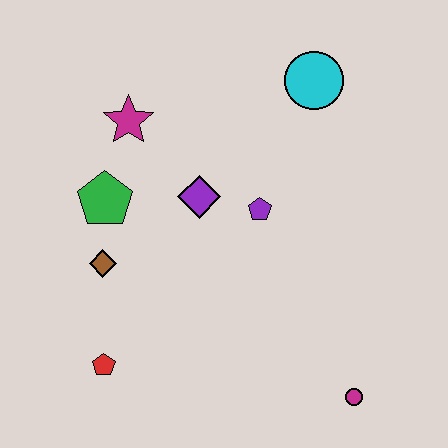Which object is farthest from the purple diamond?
The magenta circle is farthest from the purple diamond.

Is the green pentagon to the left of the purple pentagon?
Yes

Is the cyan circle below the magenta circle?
No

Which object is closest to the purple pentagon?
The purple diamond is closest to the purple pentagon.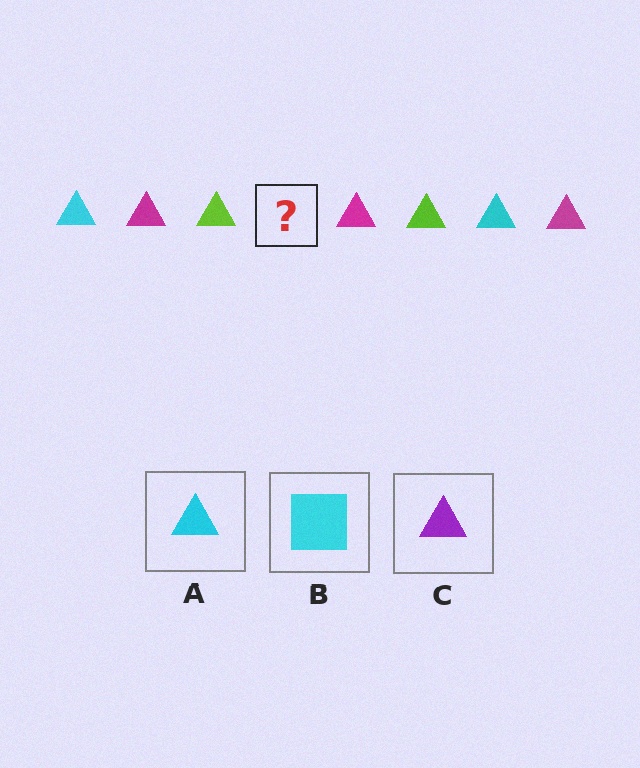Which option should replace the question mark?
Option A.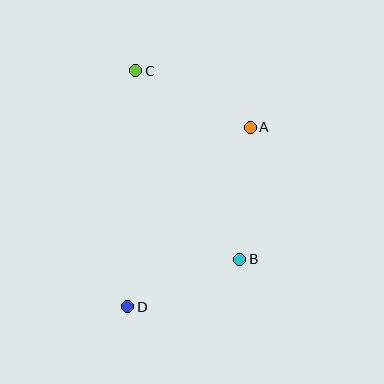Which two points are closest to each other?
Points B and D are closest to each other.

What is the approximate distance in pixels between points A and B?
The distance between A and B is approximately 133 pixels.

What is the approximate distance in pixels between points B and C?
The distance between B and C is approximately 216 pixels.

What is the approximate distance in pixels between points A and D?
The distance between A and D is approximately 218 pixels.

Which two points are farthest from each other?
Points C and D are farthest from each other.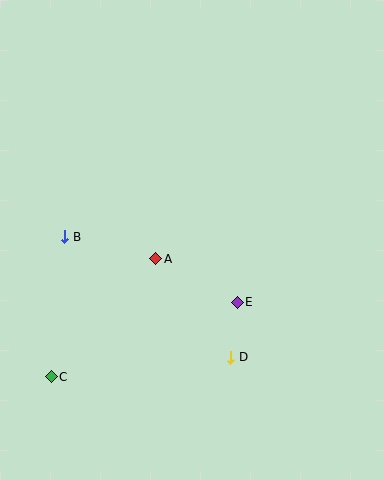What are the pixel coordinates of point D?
Point D is at (231, 357).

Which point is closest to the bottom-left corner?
Point C is closest to the bottom-left corner.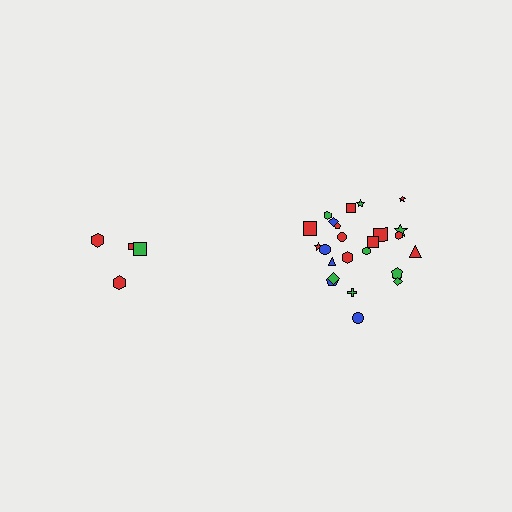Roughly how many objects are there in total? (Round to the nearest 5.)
Roughly 30 objects in total.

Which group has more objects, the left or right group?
The right group.